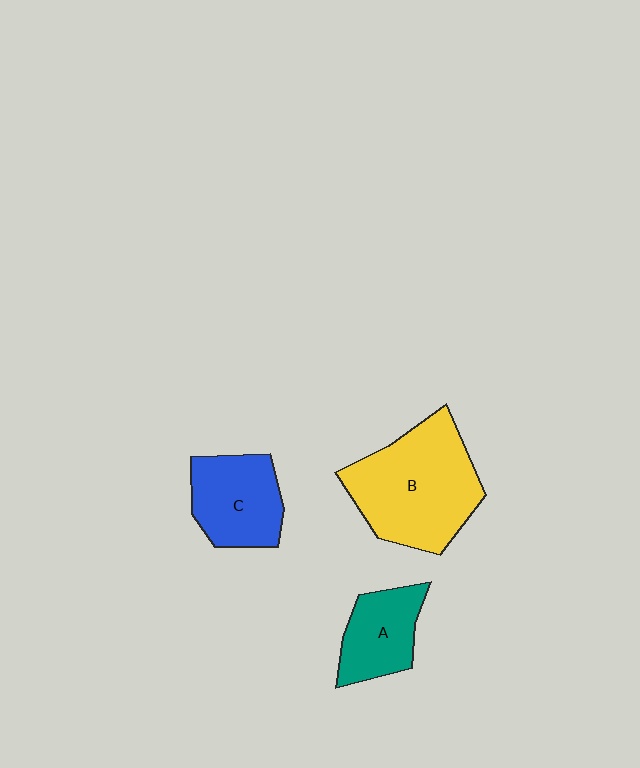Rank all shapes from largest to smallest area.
From largest to smallest: B (yellow), C (blue), A (teal).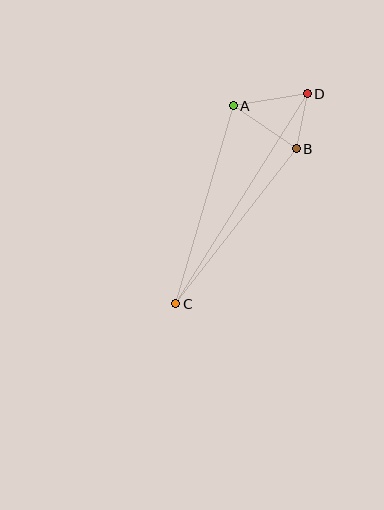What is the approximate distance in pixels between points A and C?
The distance between A and C is approximately 206 pixels.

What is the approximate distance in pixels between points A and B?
The distance between A and B is approximately 76 pixels.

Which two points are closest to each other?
Points B and D are closest to each other.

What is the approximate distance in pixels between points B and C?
The distance between B and C is approximately 196 pixels.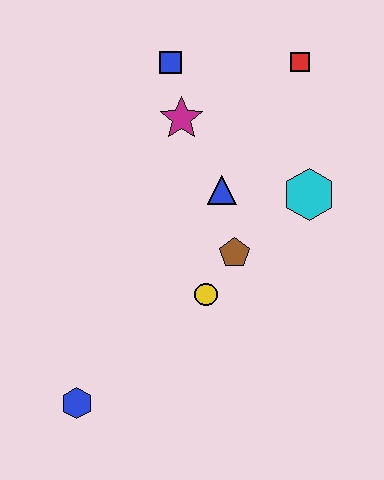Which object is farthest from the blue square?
The blue hexagon is farthest from the blue square.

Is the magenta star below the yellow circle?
No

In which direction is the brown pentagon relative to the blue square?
The brown pentagon is below the blue square.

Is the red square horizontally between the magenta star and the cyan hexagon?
Yes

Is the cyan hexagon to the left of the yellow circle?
No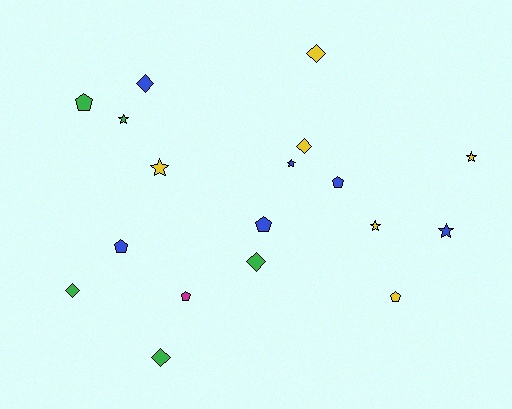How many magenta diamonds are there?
There are no magenta diamonds.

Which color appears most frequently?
Blue, with 6 objects.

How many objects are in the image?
There are 18 objects.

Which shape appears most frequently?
Diamond, with 6 objects.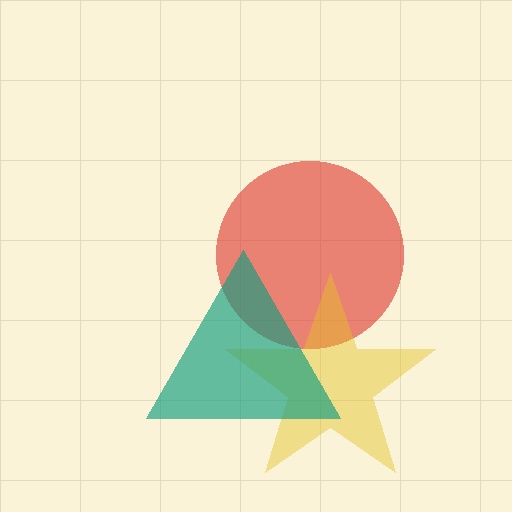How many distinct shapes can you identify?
There are 3 distinct shapes: a red circle, a yellow star, a teal triangle.